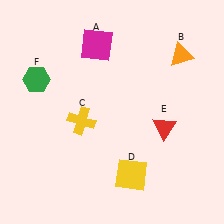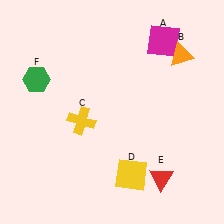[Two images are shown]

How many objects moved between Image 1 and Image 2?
2 objects moved between the two images.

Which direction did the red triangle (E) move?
The red triangle (E) moved down.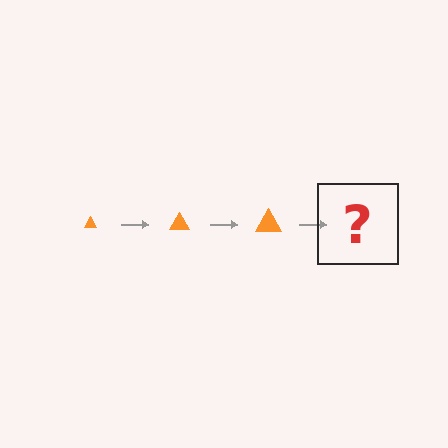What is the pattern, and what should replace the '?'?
The pattern is that the triangle gets progressively larger each step. The '?' should be an orange triangle, larger than the previous one.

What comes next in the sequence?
The next element should be an orange triangle, larger than the previous one.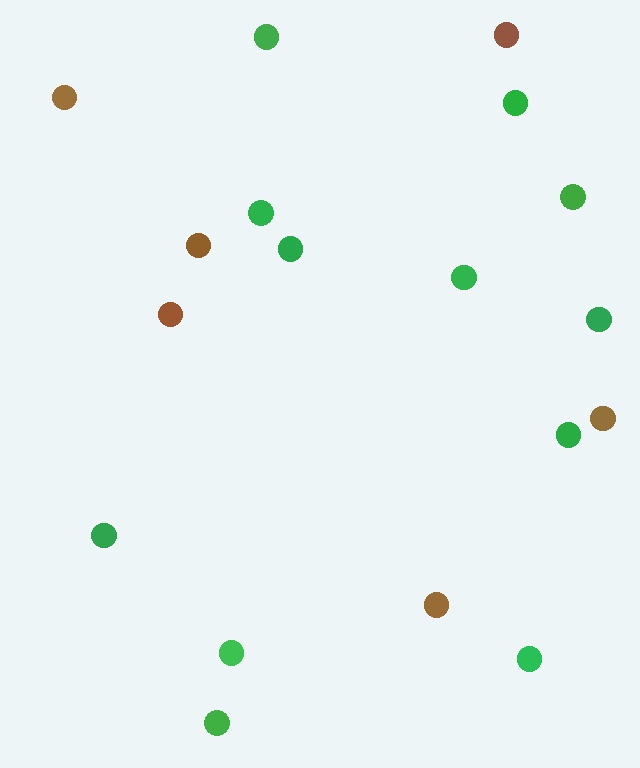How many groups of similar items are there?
There are 2 groups: one group of brown circles (6) and one group of green circles (12).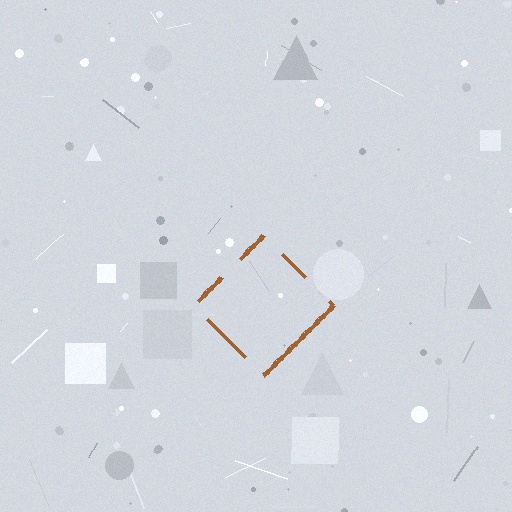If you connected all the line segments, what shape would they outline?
They would outline a diamond.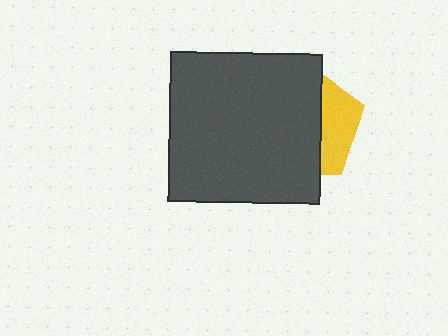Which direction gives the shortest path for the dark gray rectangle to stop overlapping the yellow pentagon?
Moving left gives the shortest separation.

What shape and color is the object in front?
The object in front is a dark gray rectangle.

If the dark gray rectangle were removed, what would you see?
You would see the complete yellow pentagon.